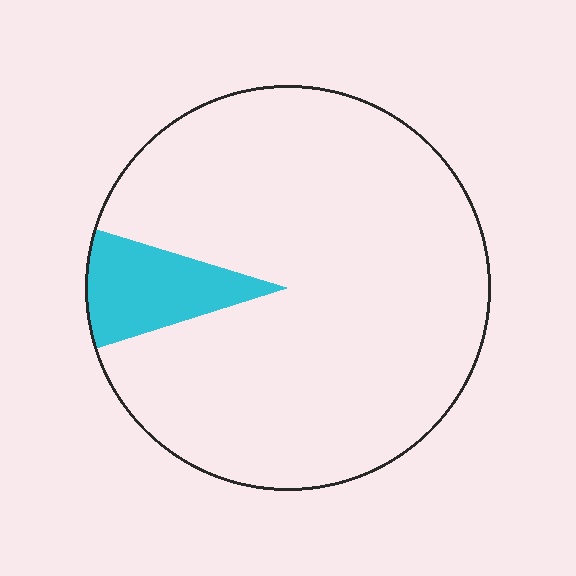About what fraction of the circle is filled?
About one tenth (1/10).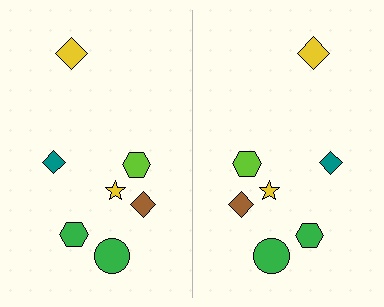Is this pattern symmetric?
Yes, this pattern has bilateral (reflection) symmetry.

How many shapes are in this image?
There are 14 shapes in this image.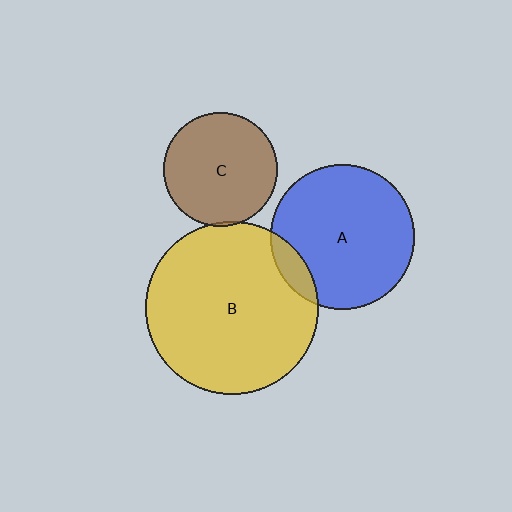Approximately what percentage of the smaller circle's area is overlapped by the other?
Approximately 5%.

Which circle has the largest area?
Circle B (yellow).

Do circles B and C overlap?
Yes.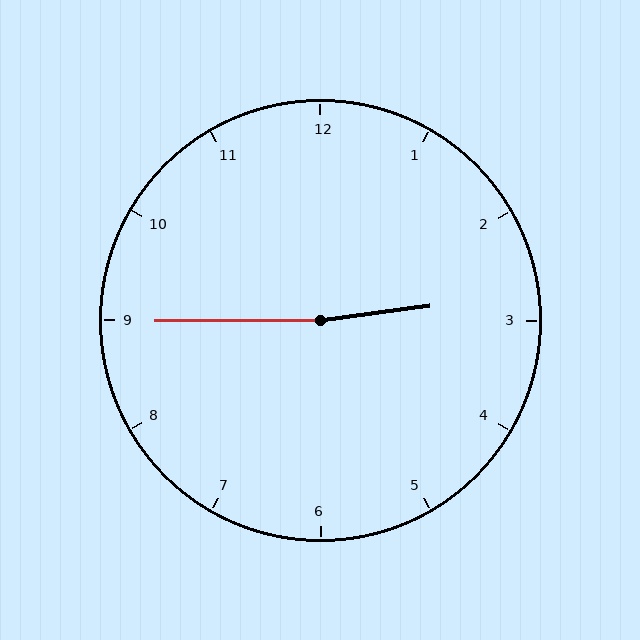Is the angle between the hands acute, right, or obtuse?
It is obtuse.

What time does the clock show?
2:45.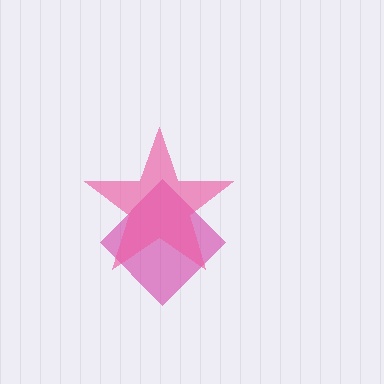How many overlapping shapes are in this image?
There are 2 overlapping shapes in the image.